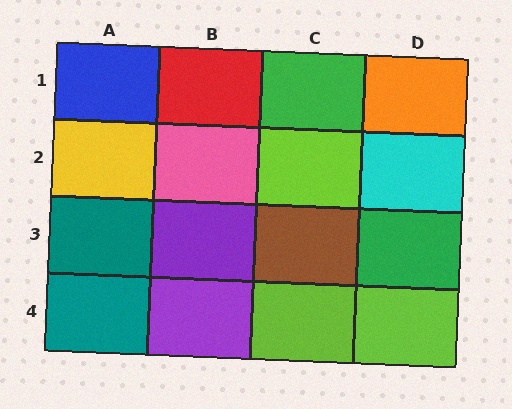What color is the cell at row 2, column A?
Yellow.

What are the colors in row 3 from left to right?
Teal, purple, brown, green.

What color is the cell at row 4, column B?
Purple.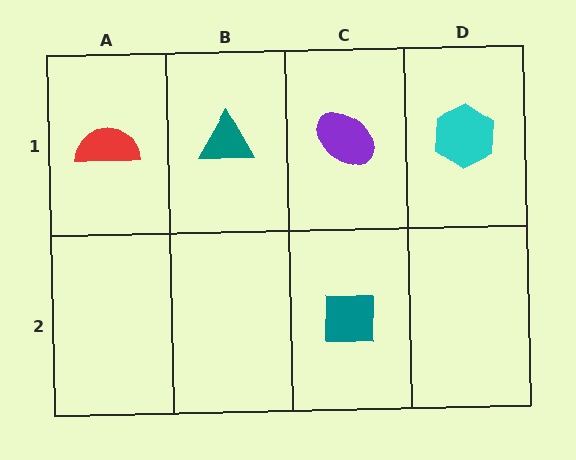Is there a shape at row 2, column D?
No, that cell is empty.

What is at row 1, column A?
A red semicircle.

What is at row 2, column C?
A teal square.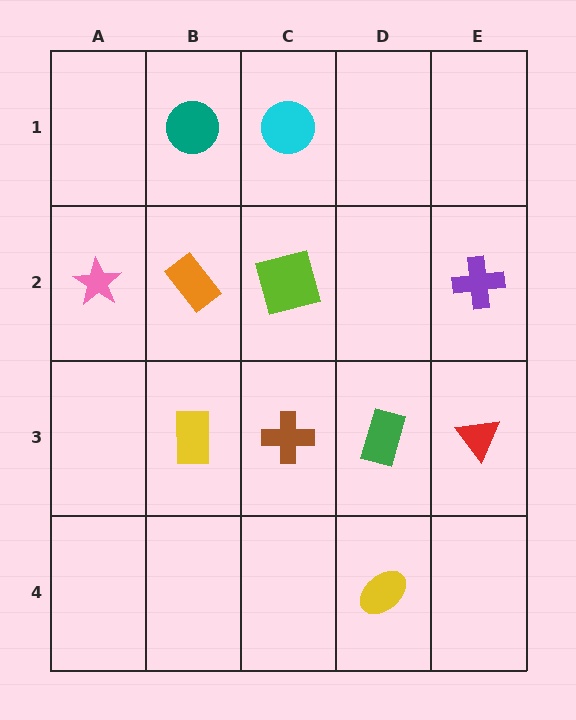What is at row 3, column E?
A red triangle.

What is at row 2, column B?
An orange rectangle.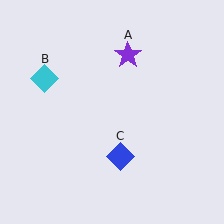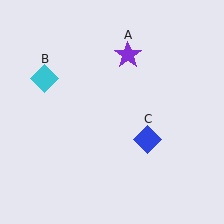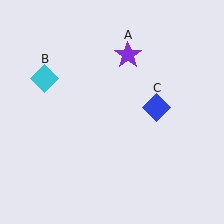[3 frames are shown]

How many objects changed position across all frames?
1 object changed position: blue diamond (object C).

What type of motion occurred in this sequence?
The blue diamond (object C) rotated counterclockwise around the center of the scene.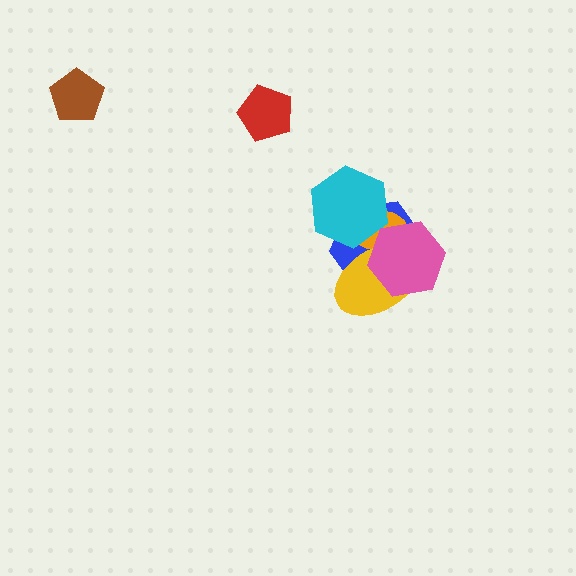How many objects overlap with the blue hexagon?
4 objects overlap with the blue hexagon.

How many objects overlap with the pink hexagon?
3 objects overlap with the pink hexagon.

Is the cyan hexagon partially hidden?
Yes, it is partially covered by another shape.